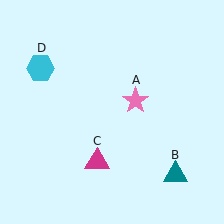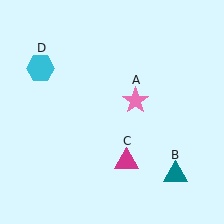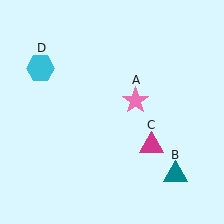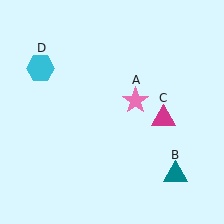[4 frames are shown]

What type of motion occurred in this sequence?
The magenta triangle (object C) rotated counterclockwise around the center of the scene.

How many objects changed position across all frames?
1 object changed position: magenta triangle (object C).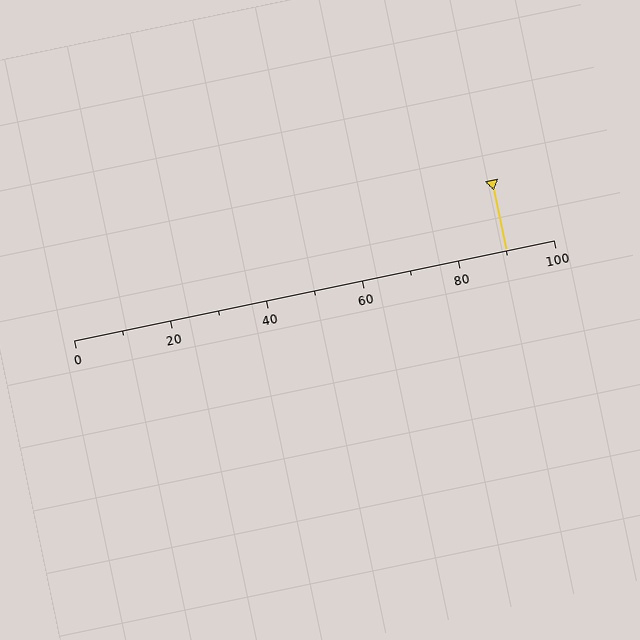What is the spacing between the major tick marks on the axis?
The major ticks are spaced 20 apart.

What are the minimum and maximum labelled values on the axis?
The axis runs from 0 to 100.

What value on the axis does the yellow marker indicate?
The marker indicates approximately 90.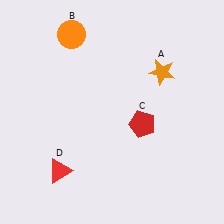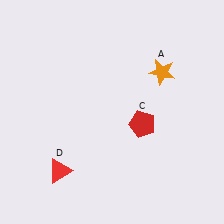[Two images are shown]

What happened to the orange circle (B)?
The orange circle (B) was removed in Image 2. It was in the top-left area of Image 1.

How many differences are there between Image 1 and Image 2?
There is 1 difference between the two images.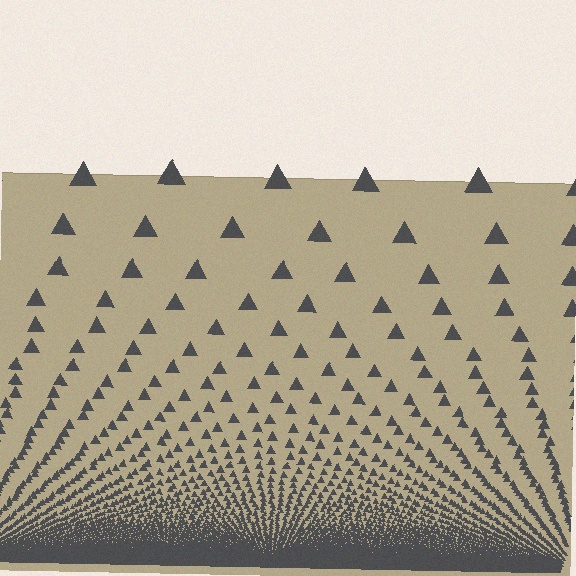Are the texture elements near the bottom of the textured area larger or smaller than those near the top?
Smaller. The gradient is inverted — elements near the bottom are smaller and denser.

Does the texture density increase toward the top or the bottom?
Density increases toward the bottom.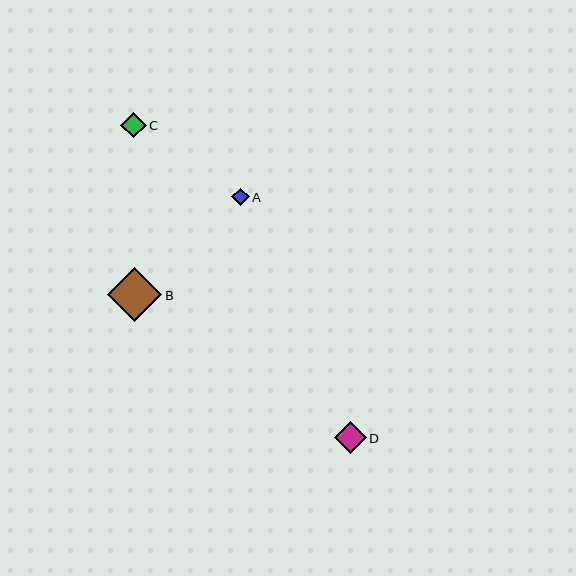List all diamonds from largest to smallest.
From largest to smallest: B, D, C, A.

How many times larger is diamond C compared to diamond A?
Diamond C is approximately 1.5 times the size of diamond A.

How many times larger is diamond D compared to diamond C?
Diamond D is approximately 1.3 times the size of diamond C.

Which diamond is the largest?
Diamond B is the largest with a size of approximately 54 pixels.